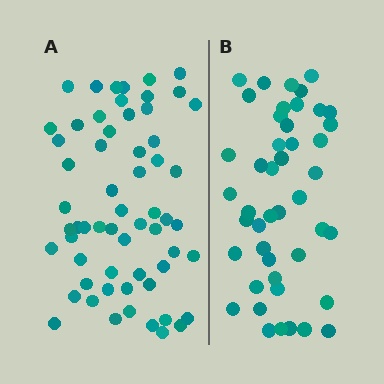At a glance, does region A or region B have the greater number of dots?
Region A (the left region) has more dots.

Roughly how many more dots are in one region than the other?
Region A has approximately 15 more dots than region B.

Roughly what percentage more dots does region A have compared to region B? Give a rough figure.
About 35% more.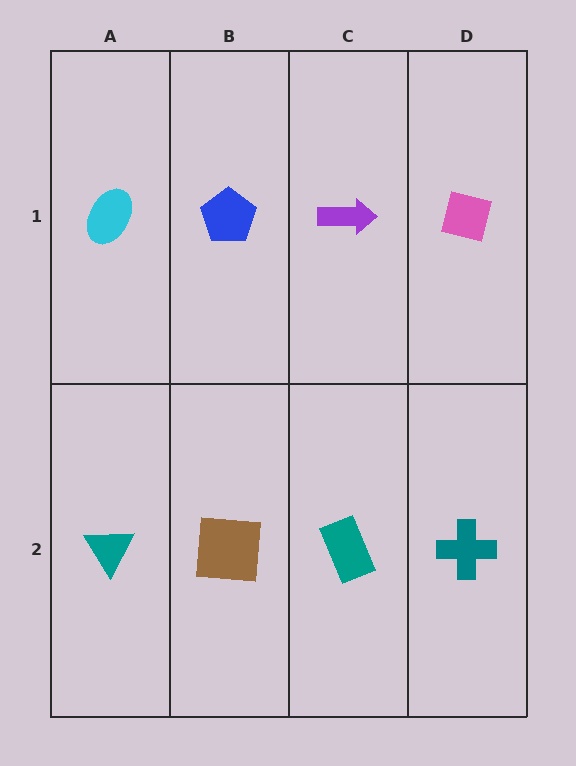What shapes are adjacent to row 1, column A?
A teal triangle (row 2, column A), a blue pentagon (row 1, column B).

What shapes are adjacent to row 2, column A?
A cyan ellipse (row 1, column A), a brown square (row 2, column B).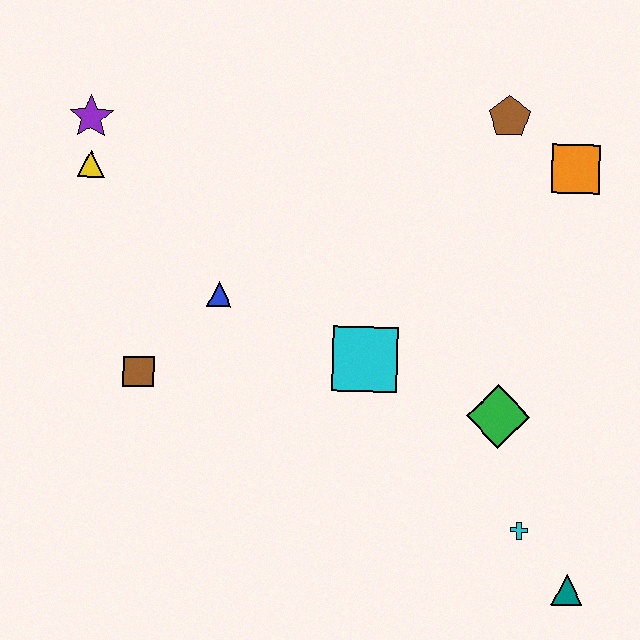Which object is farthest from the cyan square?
The purple star is farthest from the cyan square.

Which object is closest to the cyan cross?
The teal triangle is closest to the cyan cross.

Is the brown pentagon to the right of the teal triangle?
No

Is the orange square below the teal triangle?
No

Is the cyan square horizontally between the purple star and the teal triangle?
Yes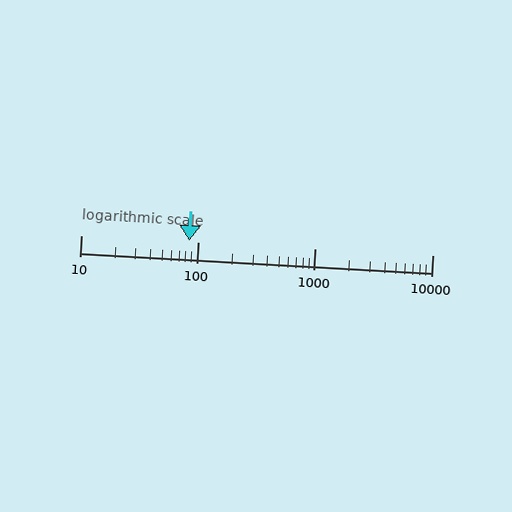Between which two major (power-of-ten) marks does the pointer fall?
The pointer is between 10 and 100.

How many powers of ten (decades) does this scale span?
The scale spans 3 decades, from 10 to 10000.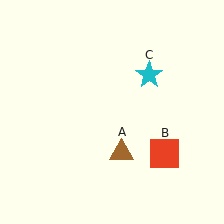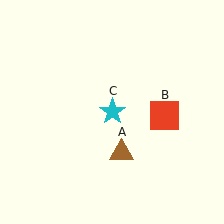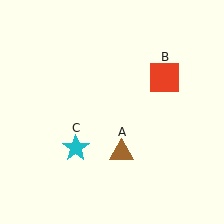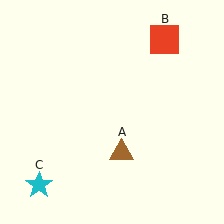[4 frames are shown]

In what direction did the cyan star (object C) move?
The cyan star (object C) moved down and to the left.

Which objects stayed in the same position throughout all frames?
Brown triangle (object A) remained stationary.